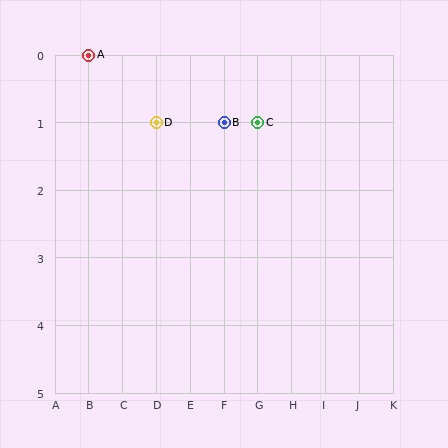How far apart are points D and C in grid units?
Points D and C are 3 columns apart.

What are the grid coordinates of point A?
Point A is at grid coordinates (B, 0).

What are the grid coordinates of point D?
Point D is at grid coordinates (D, 1).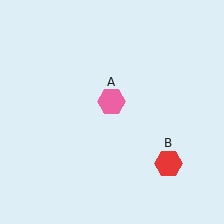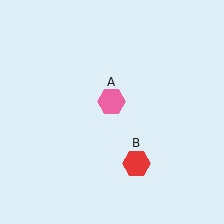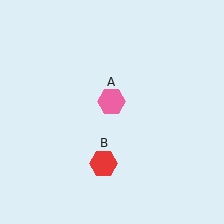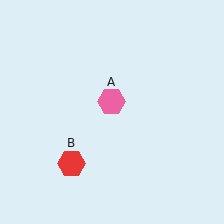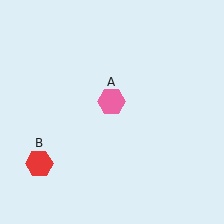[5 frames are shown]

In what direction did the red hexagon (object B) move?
The red hexagon (object B) moved left.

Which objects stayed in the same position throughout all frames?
Pink hexagon (object A) remained stationary.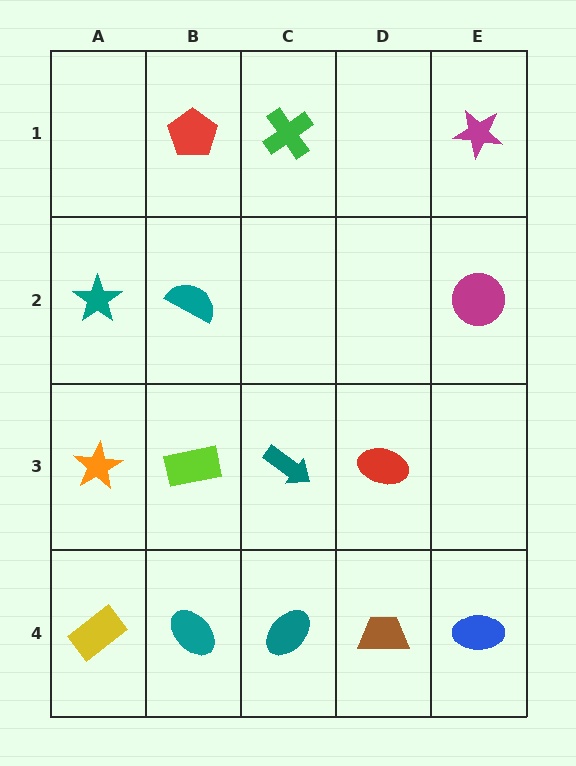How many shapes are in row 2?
3 shapes.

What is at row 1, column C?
A green cross.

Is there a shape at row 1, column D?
No, that cell is empty.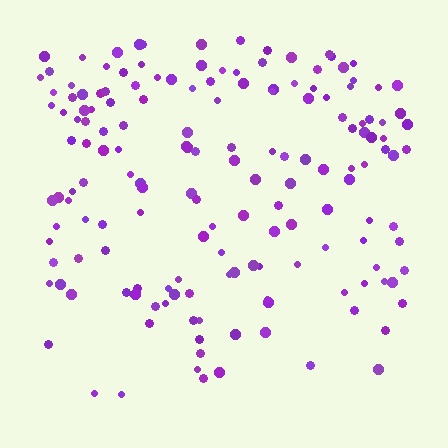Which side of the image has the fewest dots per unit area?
The bottom.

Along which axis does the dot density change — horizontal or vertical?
Vertical.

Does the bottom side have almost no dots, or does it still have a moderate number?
Still a moderate number, just noticeably fewer than the top.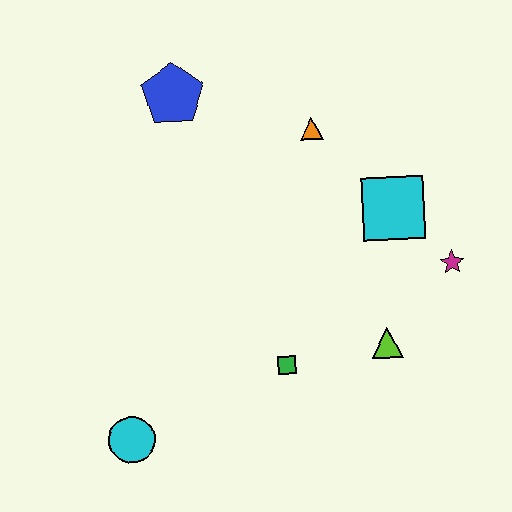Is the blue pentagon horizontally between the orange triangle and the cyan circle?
Yes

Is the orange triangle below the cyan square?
No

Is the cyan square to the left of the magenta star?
Yes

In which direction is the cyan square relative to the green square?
The cyan square is above the green square.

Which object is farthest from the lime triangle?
The blue pentagon is farthest from the lime triangle.